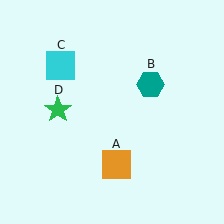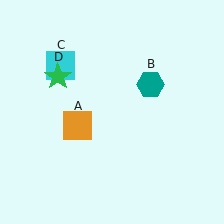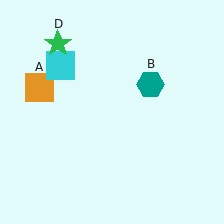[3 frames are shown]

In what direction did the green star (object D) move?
The green star (object D) moved up.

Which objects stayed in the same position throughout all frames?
Teal hexagon (object B) and cyan square (object C) remained stationary.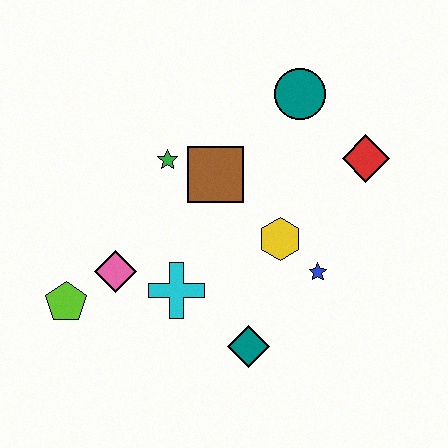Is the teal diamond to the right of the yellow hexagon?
No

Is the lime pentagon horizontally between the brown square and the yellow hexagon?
No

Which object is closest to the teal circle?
The red diamond is closest to the teal circle.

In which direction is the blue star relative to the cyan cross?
The blue star is to the right of the cyan cross.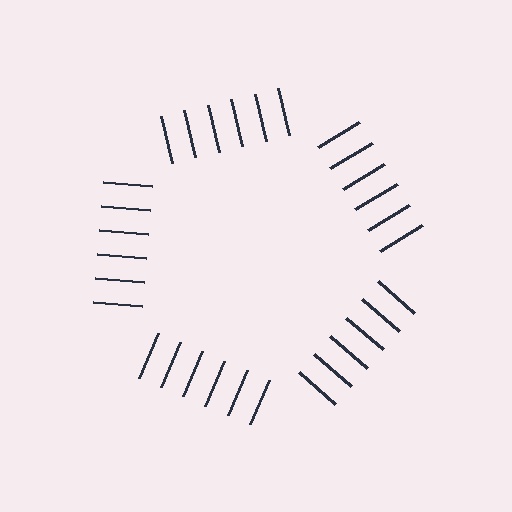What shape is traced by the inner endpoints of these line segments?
An illusory pentagon — the line segments terminate on its edges but no continuous stroke is drawn.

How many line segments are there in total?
30 — 6 along each of the 5 edges.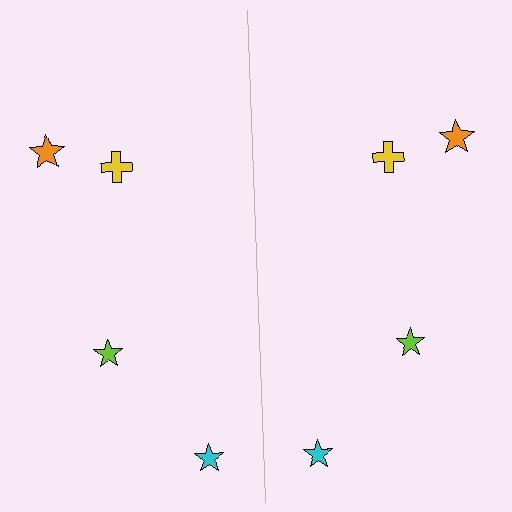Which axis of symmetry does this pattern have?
The pattern has a vertical axis of symmetry running through the center of the image.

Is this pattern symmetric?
Yes, this pattern has bilateral (reflection) symmetry.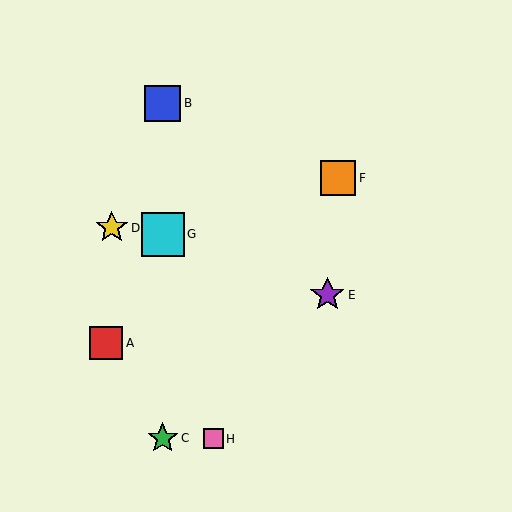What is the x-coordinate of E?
Object E is at x≈327.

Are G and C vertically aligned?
Yes, both are at x≈163.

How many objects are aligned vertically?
3 objects (B, C, G) are aligned vertically.